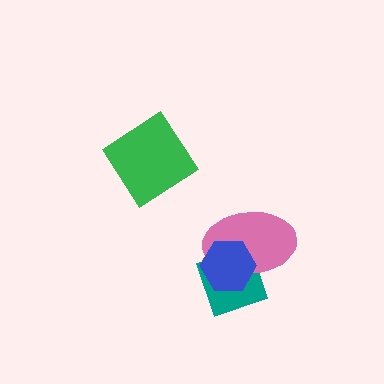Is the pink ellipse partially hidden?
Yes, it is partially covered by another shape.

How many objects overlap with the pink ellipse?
2 objects overlap with the pink ellipse.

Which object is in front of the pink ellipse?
The blue hexagon is in front of the pink ellipse.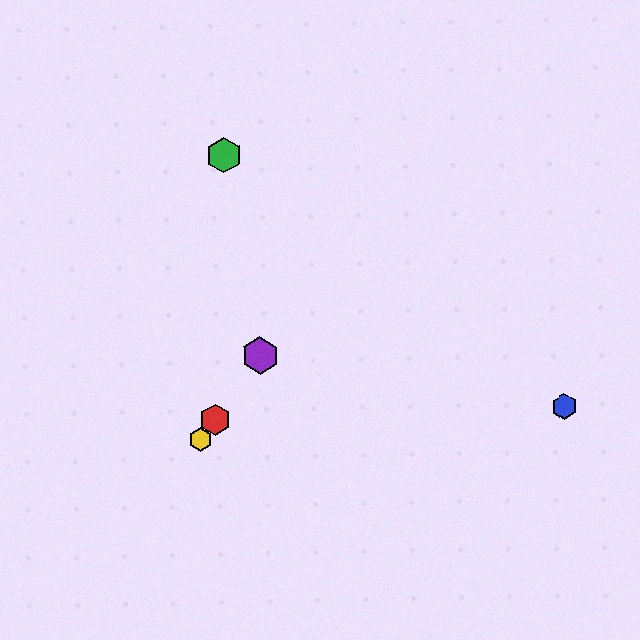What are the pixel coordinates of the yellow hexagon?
The yellow hexagon is at (201, 440).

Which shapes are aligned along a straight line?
The red hexagon, the yellow hexagon, the purple hexagon are aligned along a straight line.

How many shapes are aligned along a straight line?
3 shapes (the red hexagon, the yellow hexagon, the purple hexagon) are aligned along a straight line.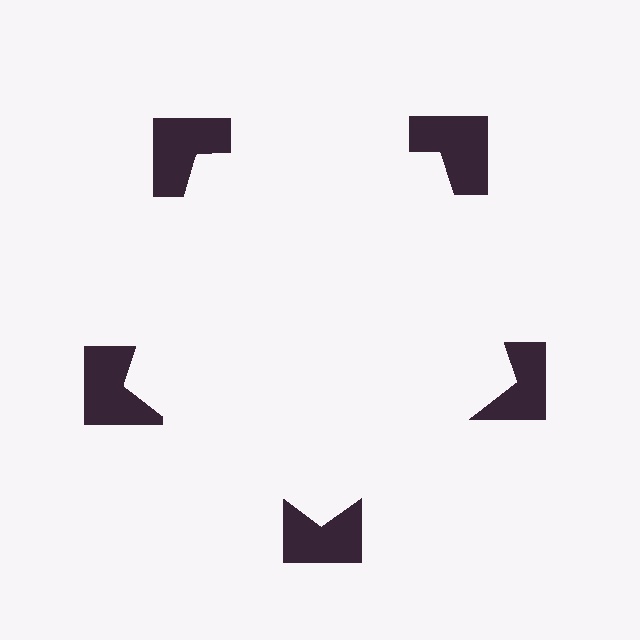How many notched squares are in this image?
There are 5 — one at each vertex of the illusory pentagon.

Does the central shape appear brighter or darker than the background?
It typically appears slightly brighter than the background, even though no actual brightness change is drawn.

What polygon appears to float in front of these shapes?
An illusory pentagon — its edges are inferred from the aligned wedge cuts in the notched squares, not physically drawn.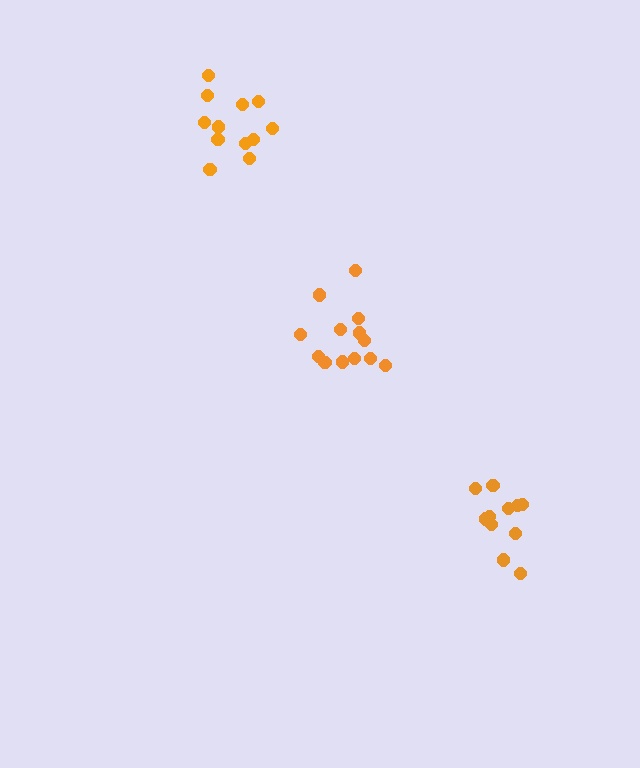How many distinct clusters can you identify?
There are 3 distinct clusters.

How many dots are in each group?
Group 1: 12 dots, Group 2: 13 dots, Group 3: 11 dots (36 total).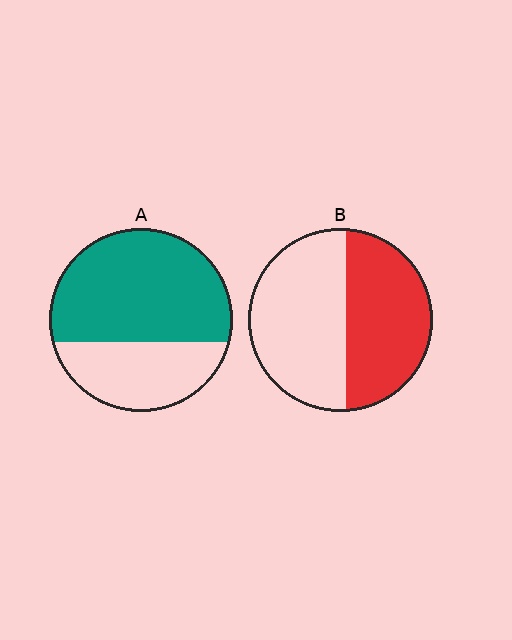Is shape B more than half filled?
Roughly half.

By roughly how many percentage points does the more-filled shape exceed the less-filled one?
By roughly 20 percentage points (A over B).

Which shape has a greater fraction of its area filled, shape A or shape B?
Shape A.